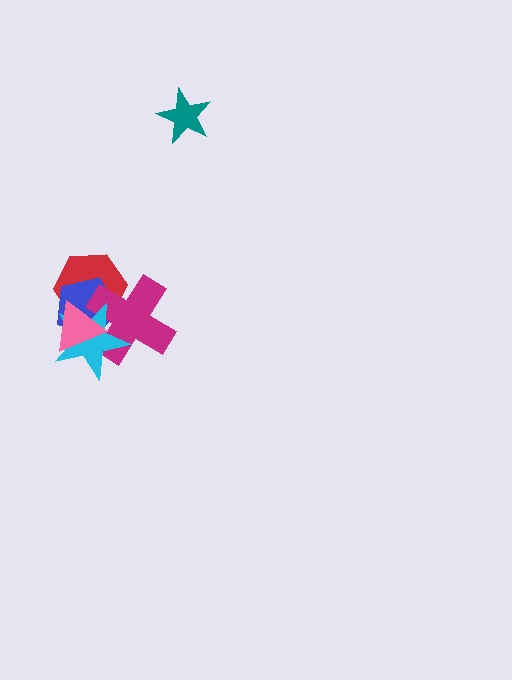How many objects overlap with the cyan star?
4 objects overlap with the cyan star.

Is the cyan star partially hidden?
Yes, it is partially covered by another shape.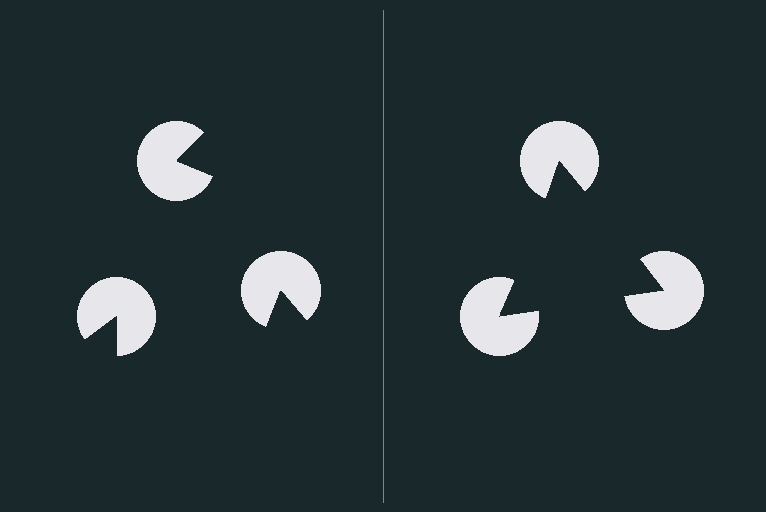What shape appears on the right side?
An illusory triangle.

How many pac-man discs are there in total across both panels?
6 — 3 on each side.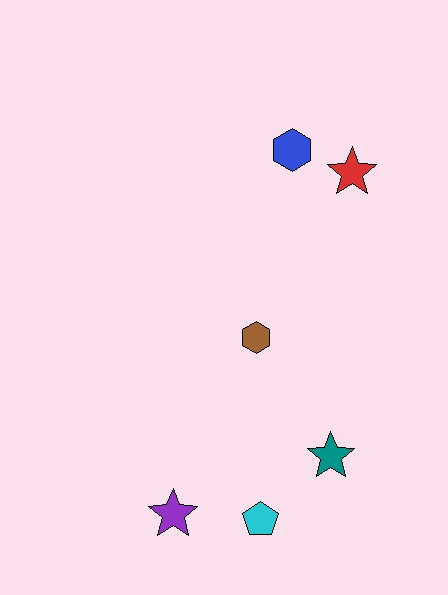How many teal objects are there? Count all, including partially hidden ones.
There is 1 teal object.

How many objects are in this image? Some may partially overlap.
There are 6 objects.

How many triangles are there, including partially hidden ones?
There are no triangles.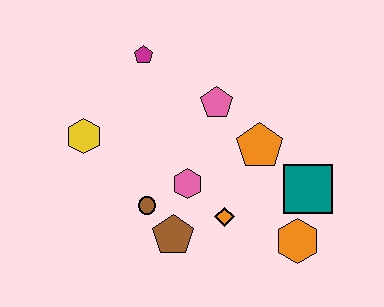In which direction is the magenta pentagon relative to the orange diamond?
The magenta pentagon is above the orange diamond.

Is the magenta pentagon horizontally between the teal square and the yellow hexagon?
Yes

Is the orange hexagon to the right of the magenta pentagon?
Yes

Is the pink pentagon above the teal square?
Yes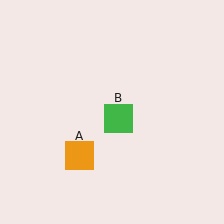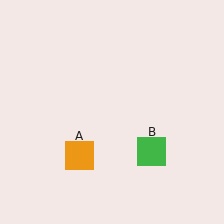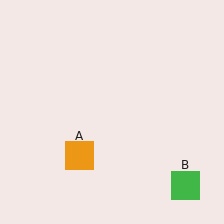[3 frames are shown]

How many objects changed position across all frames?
1 object changed position: green square (object B).